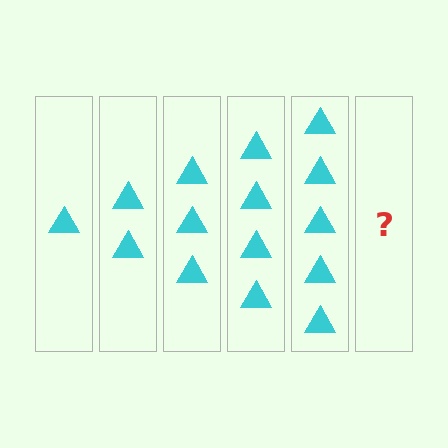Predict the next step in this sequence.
The next step is 6 triangles.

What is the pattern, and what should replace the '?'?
The pattern is that each step adds one more triangle. The '?' should be 6 triangles.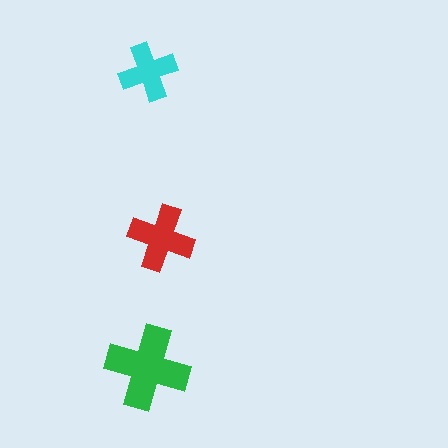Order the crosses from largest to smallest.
the green one, the red one, the cyan one.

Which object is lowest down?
The green cross is bottommost.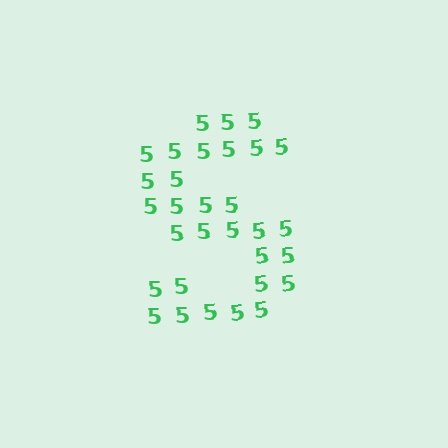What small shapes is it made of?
It is made of small digit 5's.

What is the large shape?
The large shape is the letter S.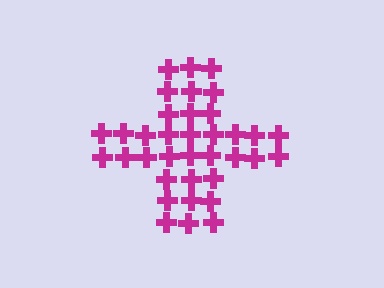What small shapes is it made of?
It is made of small crosses.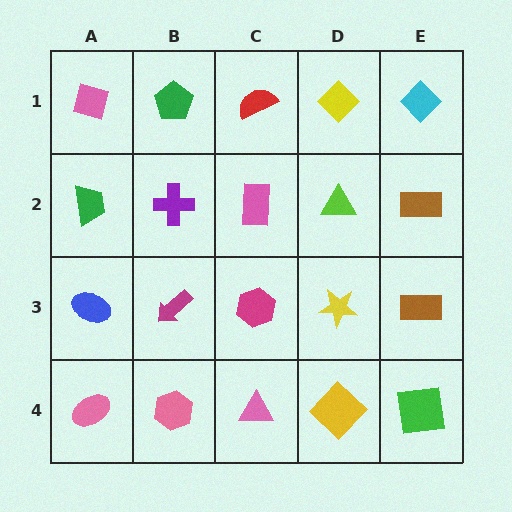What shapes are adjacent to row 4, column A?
A blue ellipse (row 3, column A), a pink hexagon (row 4, column B).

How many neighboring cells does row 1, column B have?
3.